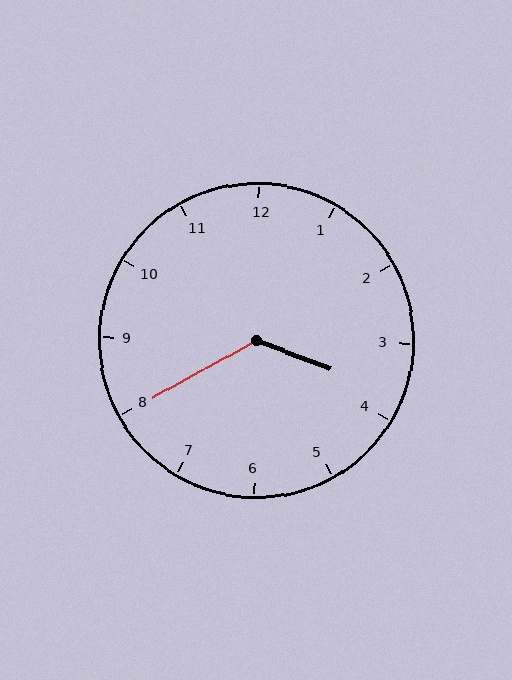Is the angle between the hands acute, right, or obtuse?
It is obtuse.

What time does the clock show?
3:40.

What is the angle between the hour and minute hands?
Approximately 130 degrees.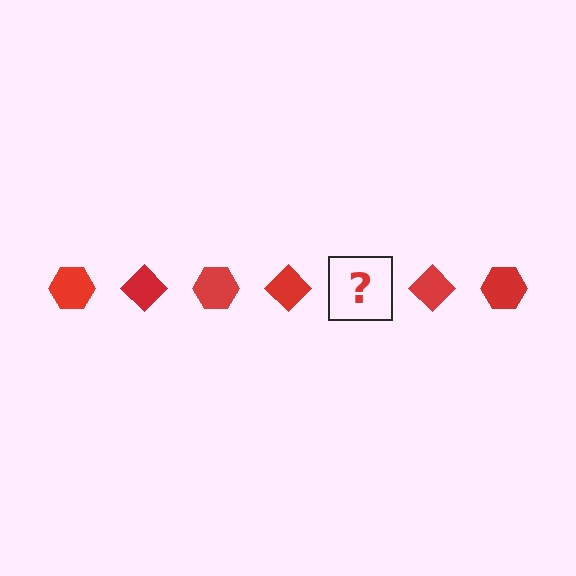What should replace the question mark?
The question mark should be replaced with a red hexagon.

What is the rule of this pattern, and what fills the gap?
The rule is that the pattern cycles through hexagon, diamond shapes in red. The gap should be filled with a red hexagon.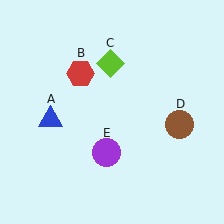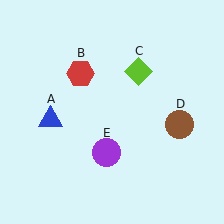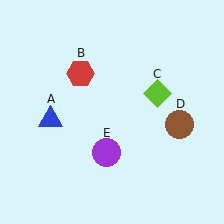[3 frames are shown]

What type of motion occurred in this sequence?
The lime diamond (object C) rotated clockwise around the center of the scene.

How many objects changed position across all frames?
1 object changed position: lime diamond (object C).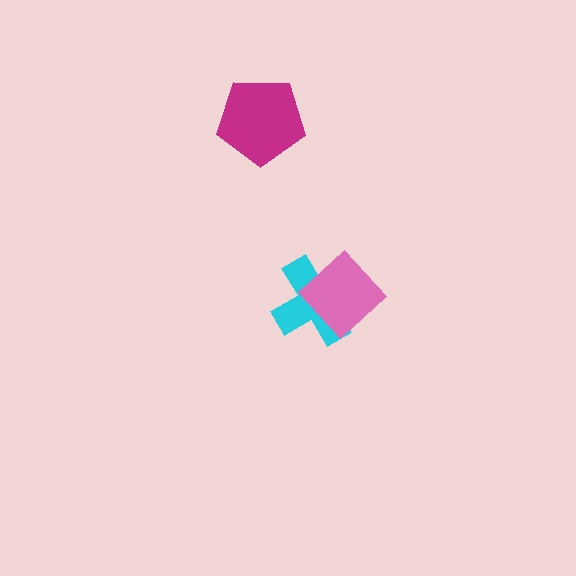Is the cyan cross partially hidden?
Yes, it is partially covered by another shape.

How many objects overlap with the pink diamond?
1 object overlaps with the pink diamond.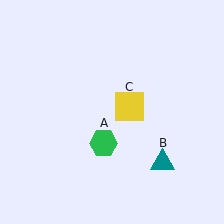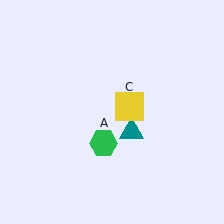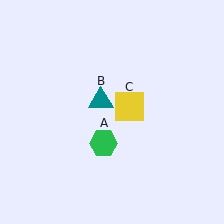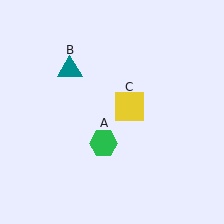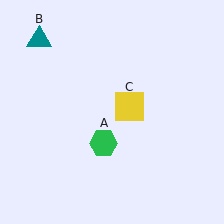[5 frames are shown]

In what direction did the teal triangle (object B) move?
The teal triangle (object B) moved up and to the left.